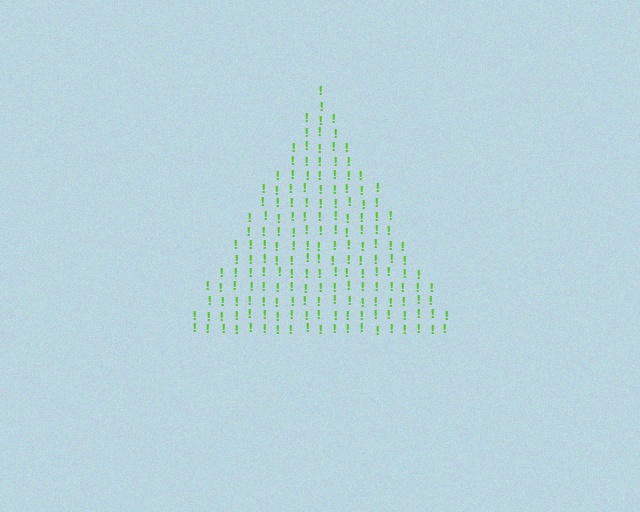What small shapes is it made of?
It is made of small exclamation marks.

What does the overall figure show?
The overall figure shows a triangle.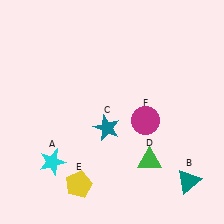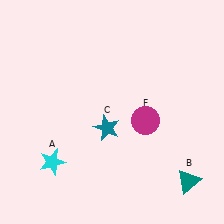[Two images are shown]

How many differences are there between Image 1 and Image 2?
There are 2 differences between the two images.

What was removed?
The green triangle (D), the yellow pentagon (E) were removed in Image 2.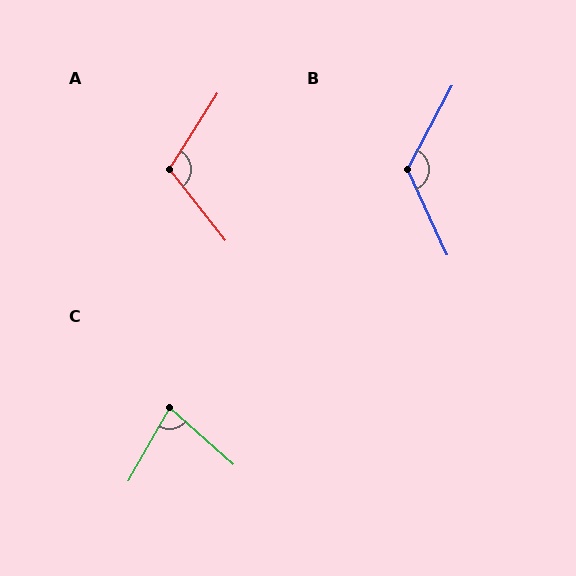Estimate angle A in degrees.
Approximately 109 degrees.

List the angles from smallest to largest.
C (78°), A (109°), B (127°).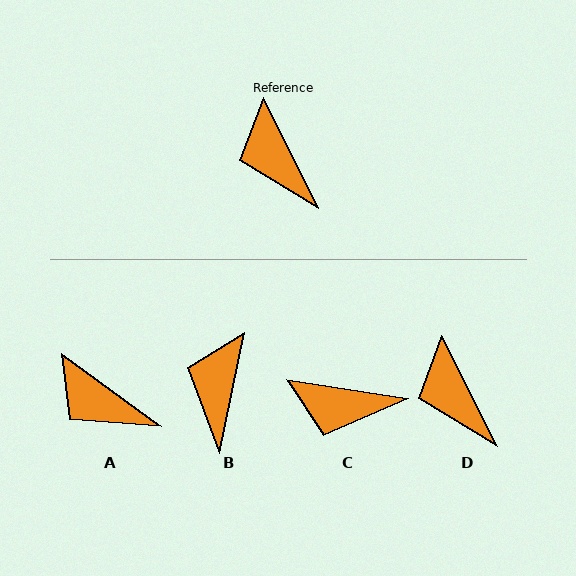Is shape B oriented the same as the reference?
No, it is off by about 38 degrees.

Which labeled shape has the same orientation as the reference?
D.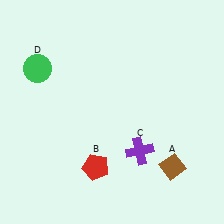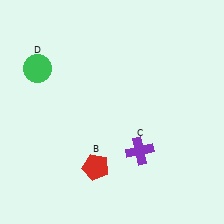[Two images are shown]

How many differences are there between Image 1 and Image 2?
There is 1 difference between the two images.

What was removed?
The brown diamond (A) was removed in Image 2.